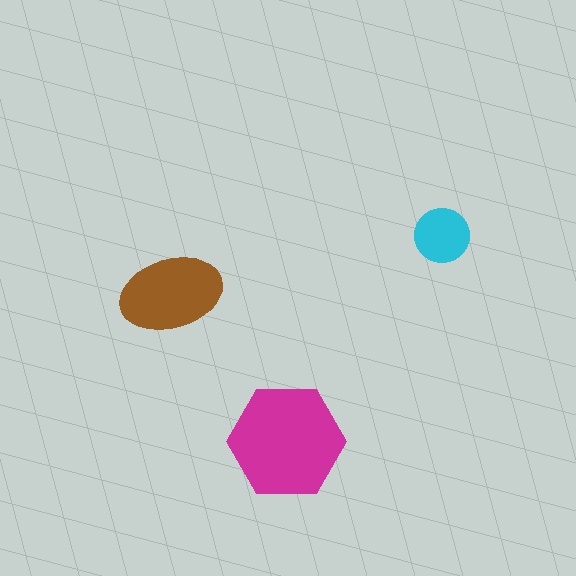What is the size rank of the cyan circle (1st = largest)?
3rd.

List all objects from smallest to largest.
The cyan circle, the brown ellipse, the magenta hexagon.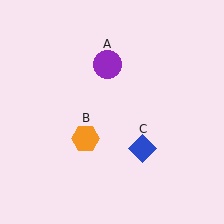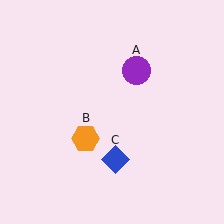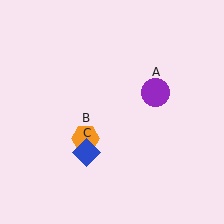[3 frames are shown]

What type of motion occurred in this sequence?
The purple circle (object A), blue diamond (object C) rotated clockwise around the center of the scene.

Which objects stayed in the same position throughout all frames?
Orange hexagon (object B) remained stationary.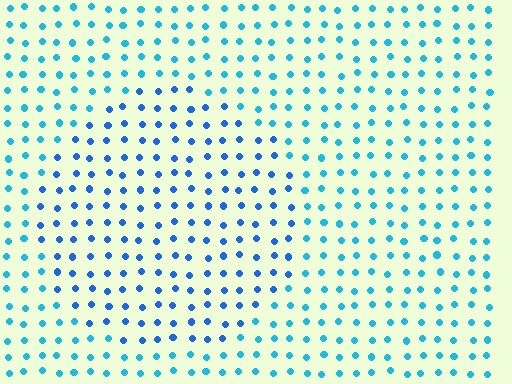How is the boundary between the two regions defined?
The boundary is defined purely by a slight shift in hue (about 27 degrees). Spacing, size, and orientation are identical on both sides.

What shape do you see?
I see a circle.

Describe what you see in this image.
The image is filled with small cyan elements in a uniform arrangement. A circle-shaped region is visible where the elements are tinted to a slightly different hue, forming a subtle color boundary.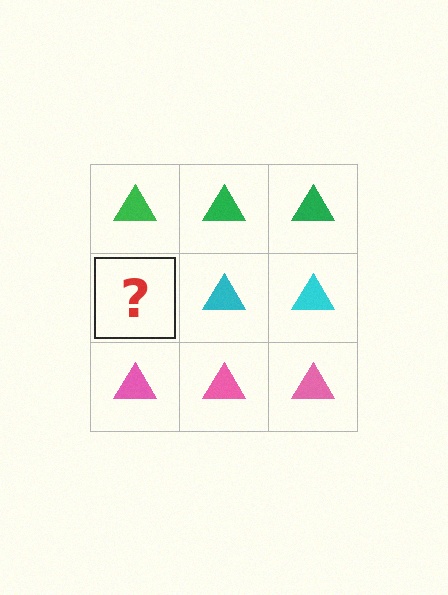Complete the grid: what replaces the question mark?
The question mark should be replaced with a cyan triangle.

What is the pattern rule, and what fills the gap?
The rule is that each row has a consistent color. The gap should be filled with a cyan triangle.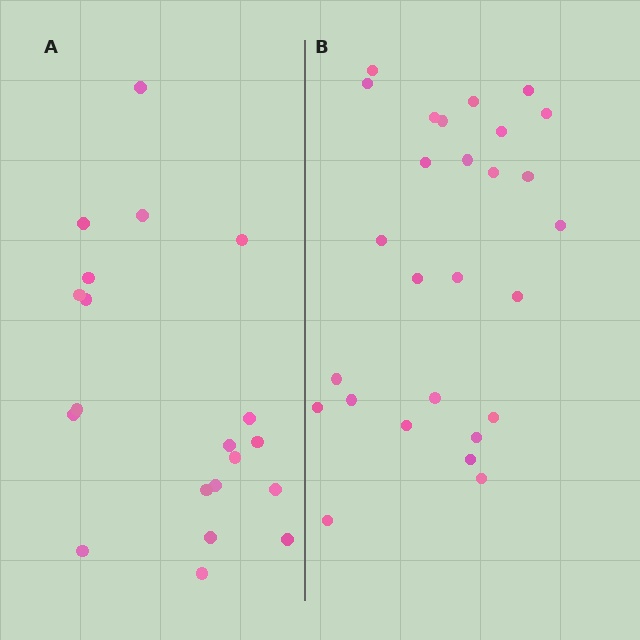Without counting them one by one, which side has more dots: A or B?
Region B (the right region) has more dots.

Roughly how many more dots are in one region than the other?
Region B has roughly 8 or so more dots than region A.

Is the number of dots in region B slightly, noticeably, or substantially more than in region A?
Region B has noticeably more, but not dramatically so. The ratio is roughly 1.4 to 1.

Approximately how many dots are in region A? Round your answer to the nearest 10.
About 20 dots.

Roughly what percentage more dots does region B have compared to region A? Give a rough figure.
About 35% more.